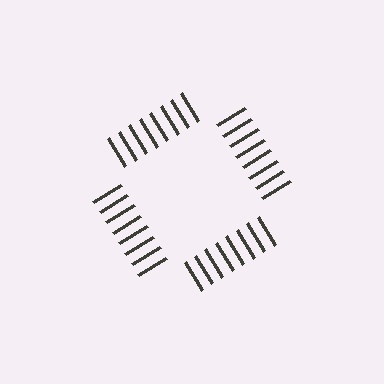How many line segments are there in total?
32 — 8 along each of the 4 edges.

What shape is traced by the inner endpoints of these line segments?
An illusory square — the line segments terminate on its edges but no continuous stroke is drawn.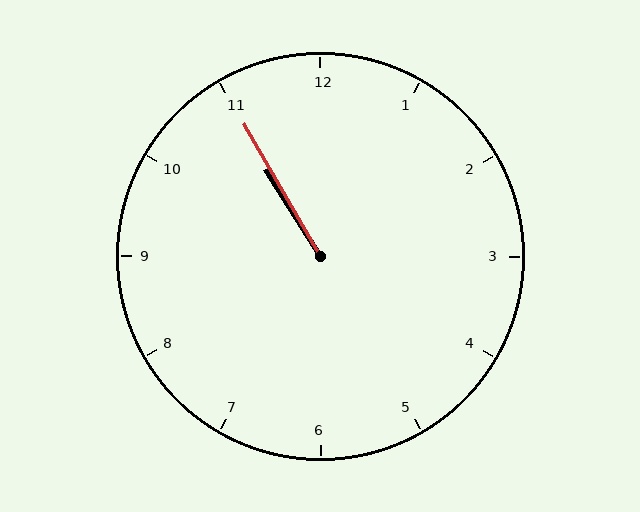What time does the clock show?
10:55.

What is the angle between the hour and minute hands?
Approximately 2 degrees.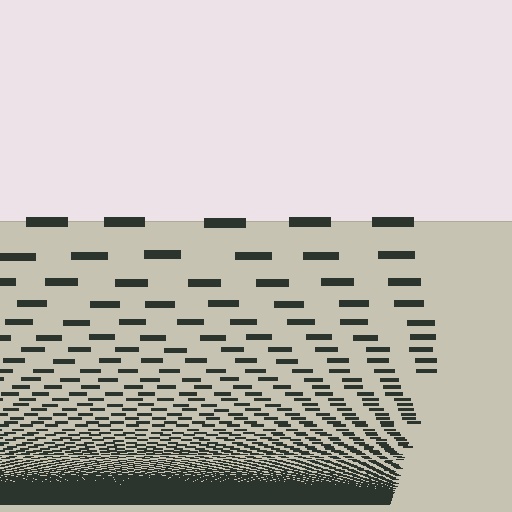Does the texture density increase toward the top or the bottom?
Density increases toward the bottom.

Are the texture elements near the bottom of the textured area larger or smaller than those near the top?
Smaller. The gradient is inverted — elements near the bottom are smaller and denser.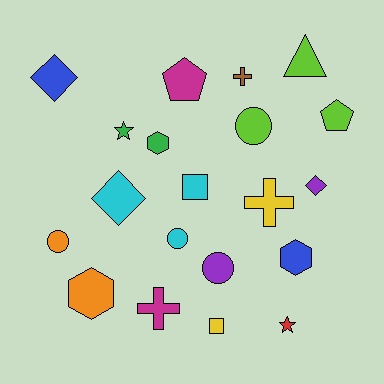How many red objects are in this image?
There is 1 red object.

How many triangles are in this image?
There is 1 triangle.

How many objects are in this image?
There are 20 objects.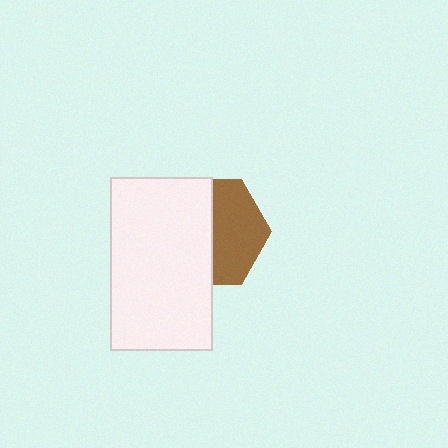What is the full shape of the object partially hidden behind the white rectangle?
The partially hidden object is a brown hexagon.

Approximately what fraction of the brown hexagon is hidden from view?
Roughly 53% of the brown hexagon is hidden behind the white rectangle.